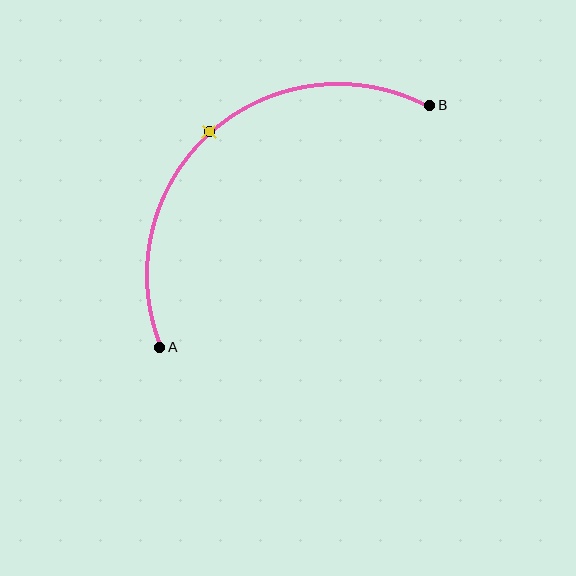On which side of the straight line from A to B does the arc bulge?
The arc bulges above and to the left of the straight line connecting A and B.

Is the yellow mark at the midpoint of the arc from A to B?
Yes. The yellow mark lies on the arc at equal arc-length from both A and B — it is the arc midpoint.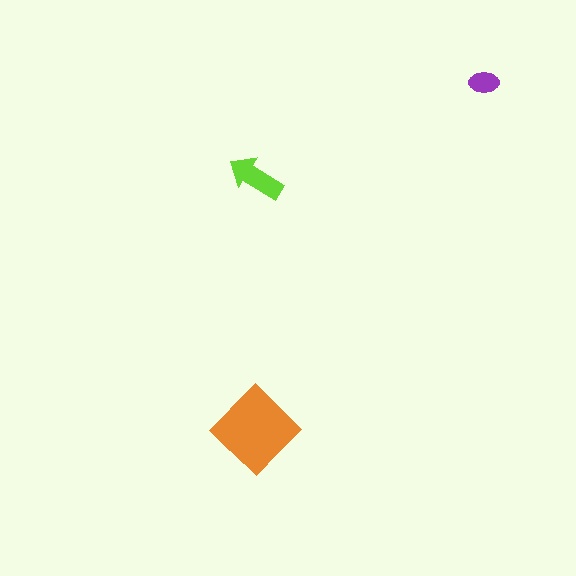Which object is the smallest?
The purple ellipse.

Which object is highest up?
The purple ellipse is topmost.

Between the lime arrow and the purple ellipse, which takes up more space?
The lime arrow.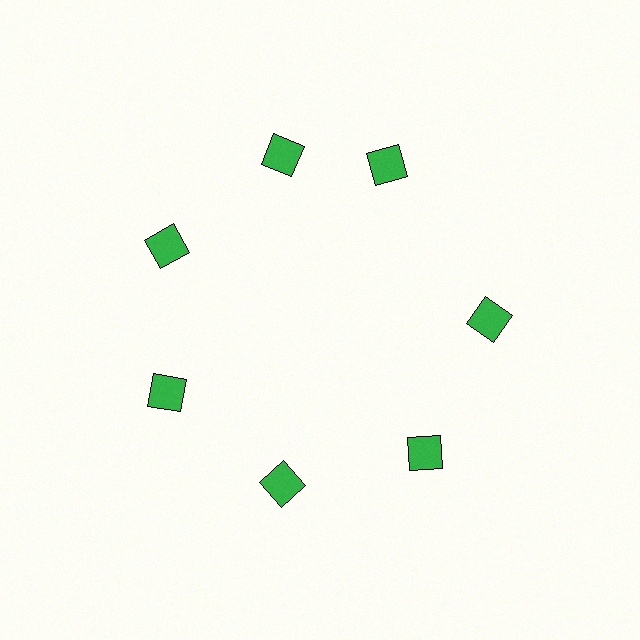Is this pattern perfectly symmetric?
No. The 7 green squares are arranged in a ring, but one element near the 1 o'clock position is rotated out of alignment along the ring, breaking the 7-fold rotational symmetry.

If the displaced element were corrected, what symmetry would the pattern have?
It would have 7-fold rotational symmetry — the pattern would map onto itself every 51 degrees.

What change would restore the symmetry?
The symmetry would be restored by rotating it back into even spacing with its neighbors so that all 7 squares sit at equal angles and equal distance from the center.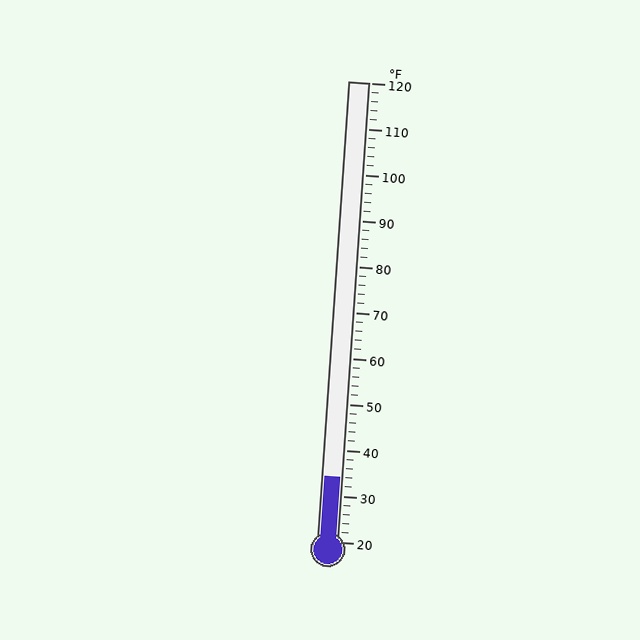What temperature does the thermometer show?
The thermometer shows approximately 34°F.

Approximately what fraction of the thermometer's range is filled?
The thermometer is filled to approximately 15% of its range.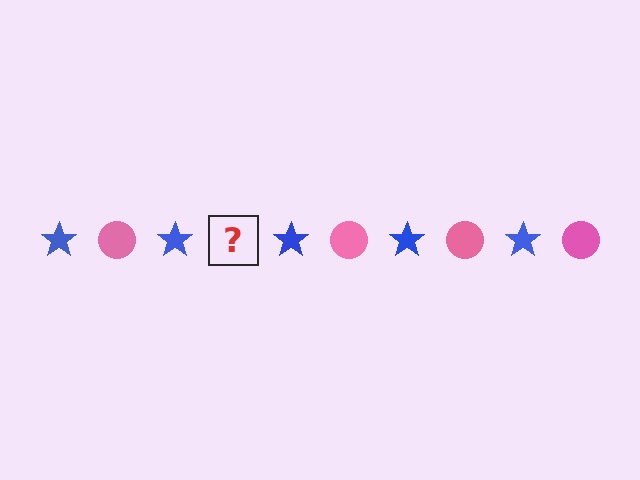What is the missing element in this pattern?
The missing element is a pink circle.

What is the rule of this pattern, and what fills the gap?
The rule is that the pattern alternates between blue star and pink circle. The gap should be filled with a pink circle.